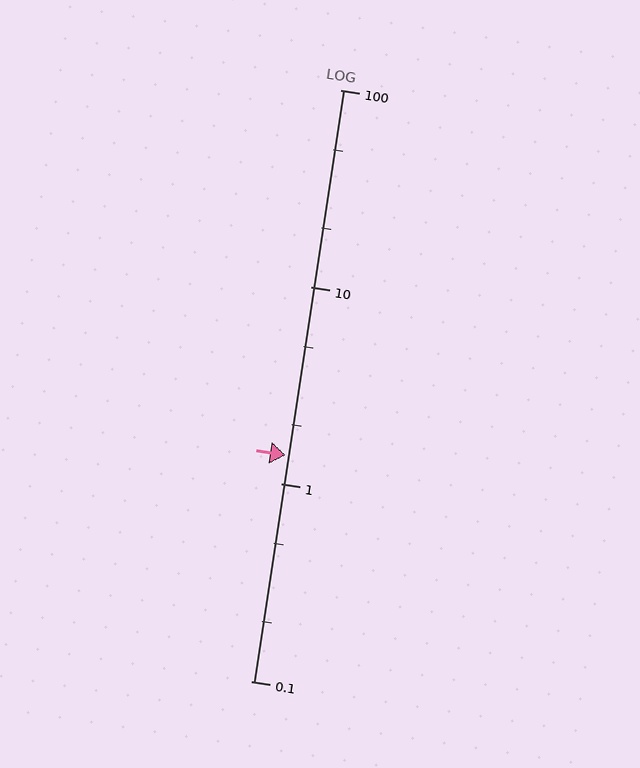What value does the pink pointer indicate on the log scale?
The pointer indicates approximately 1.4.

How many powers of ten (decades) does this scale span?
The scale spans 3 decades, from 0.1 to 100.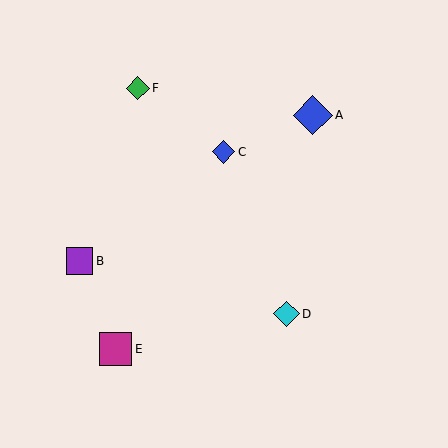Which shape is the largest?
The blue diamond (labeled A) is the largest.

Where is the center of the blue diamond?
The center of the blue diamond is at (313, 115).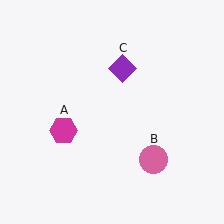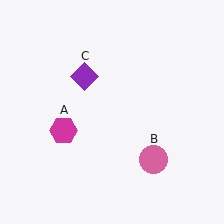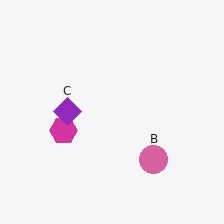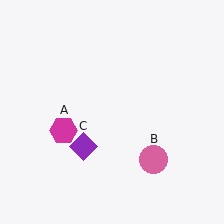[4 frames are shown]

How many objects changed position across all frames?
1 object changed position: purple diamond (object C).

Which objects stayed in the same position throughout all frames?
Magenta hexagon (object A) and pink circle (object B) remained stationary.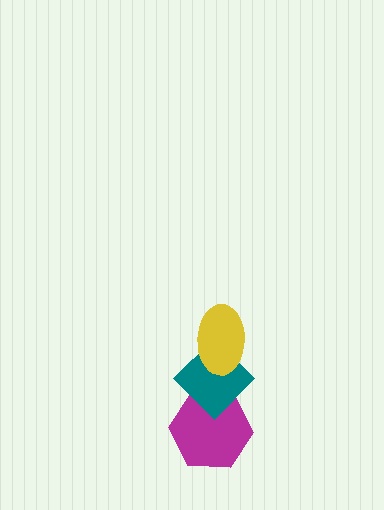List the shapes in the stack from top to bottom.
From top to bottom: the yellow ellipse, the teal diamond, the magenta hexagon.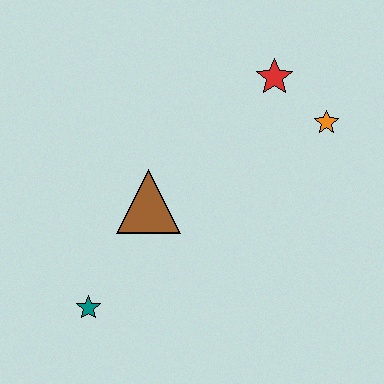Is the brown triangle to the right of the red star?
No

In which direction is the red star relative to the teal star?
The red star is above the teal star.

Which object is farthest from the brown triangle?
The orange star is farthest from the brown triangle.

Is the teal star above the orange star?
No